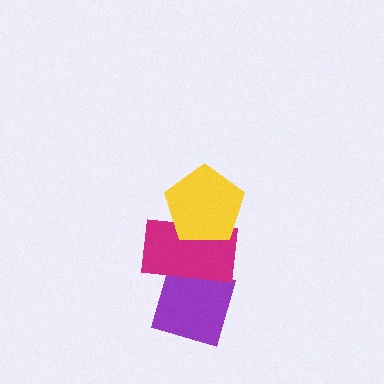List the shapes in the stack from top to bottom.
From top to bottom: the yellow pentagon, the magenta rectangle, the purple diamond.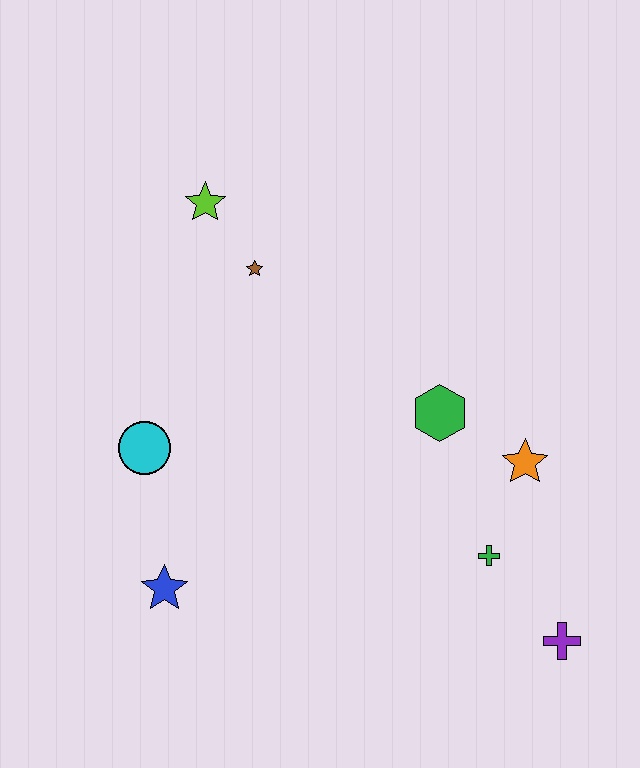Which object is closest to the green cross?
The orange star is closest to the green cross.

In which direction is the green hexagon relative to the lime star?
The green hexagon is to the right of the lime star.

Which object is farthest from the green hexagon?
The blue star is farthest from the green hexagon.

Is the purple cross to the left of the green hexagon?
No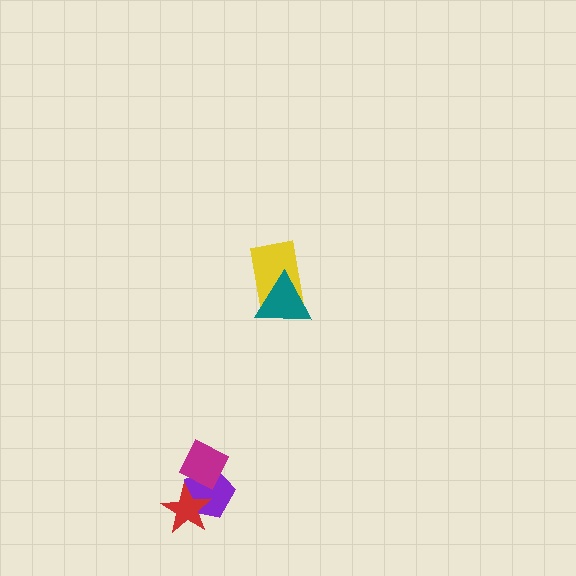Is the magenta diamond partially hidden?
No, no other shape covers it.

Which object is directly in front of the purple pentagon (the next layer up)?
The red star is directly in front of the purple pentagon.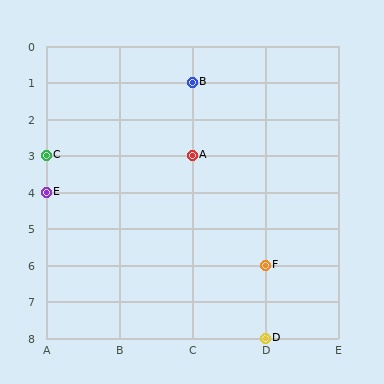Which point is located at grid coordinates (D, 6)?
Point F is at (D, 6).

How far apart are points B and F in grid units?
Points B and F are 1 column and 5 rows apart (about 5.1 grid units diagonally).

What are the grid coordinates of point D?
Point D is at grid coordinates (D, 8).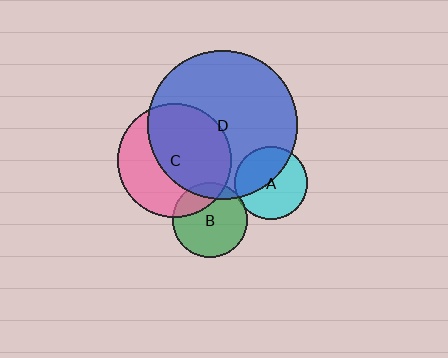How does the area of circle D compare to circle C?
Approximately 1.7 times.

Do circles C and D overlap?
Yes.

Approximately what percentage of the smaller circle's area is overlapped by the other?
Approximately 60%.